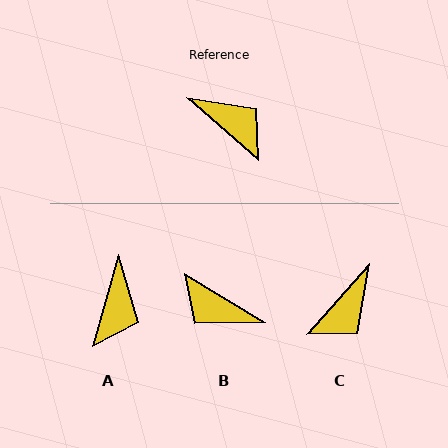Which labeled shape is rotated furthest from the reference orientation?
B, about 170 degrees away.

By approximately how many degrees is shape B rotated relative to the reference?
Approximately 170 degrees clockwise.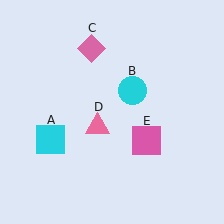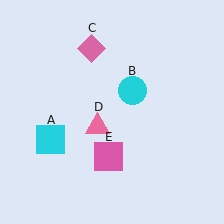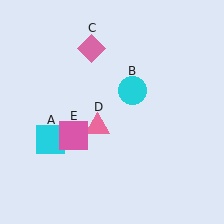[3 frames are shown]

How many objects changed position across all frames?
1 object changed position: pink square (object E).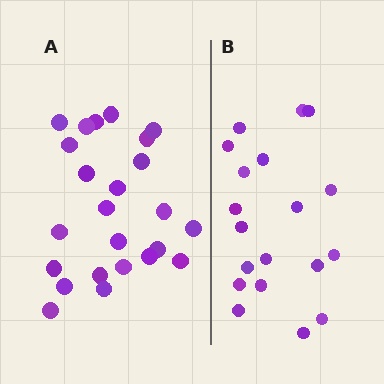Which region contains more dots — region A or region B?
Region A (the left region) has more dots.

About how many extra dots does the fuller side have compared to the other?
Region A has about 5 more dots than region B.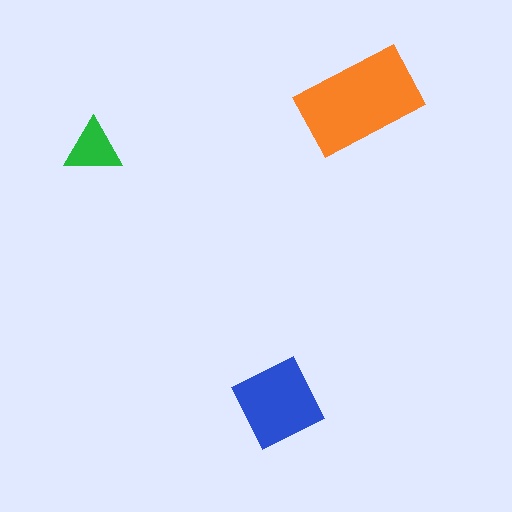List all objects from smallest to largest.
The green triangle, the blue diamond, the orange rectangle.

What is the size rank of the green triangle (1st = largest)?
3rd.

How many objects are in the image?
There are 3 objects in the image.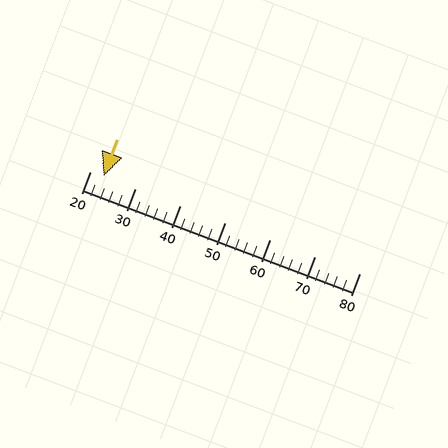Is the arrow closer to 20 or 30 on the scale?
The arrow is closer to 20.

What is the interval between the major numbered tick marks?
The major tick marks are spaced 10 units apart.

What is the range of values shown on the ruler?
The ruler shows values from 20 to 80.